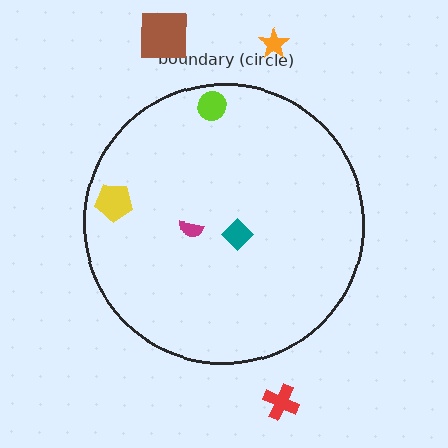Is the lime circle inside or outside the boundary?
Inside.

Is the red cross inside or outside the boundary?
Outside.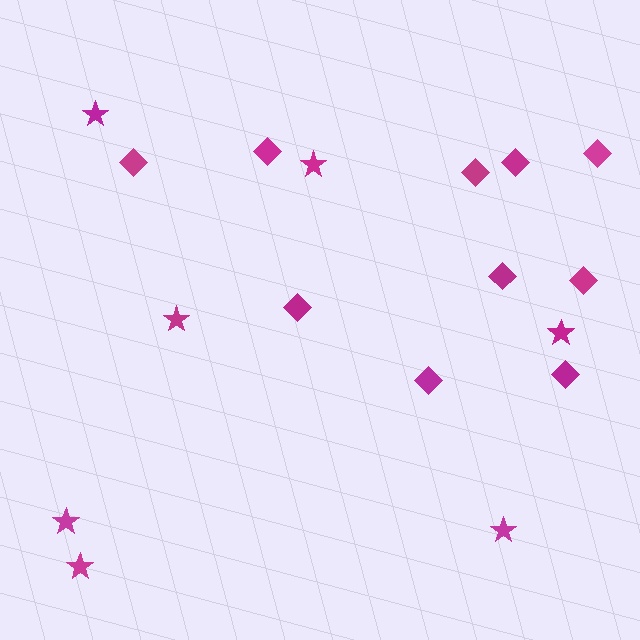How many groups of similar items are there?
There are 2 groups: one group of stars (7) and one group of diamonds (10).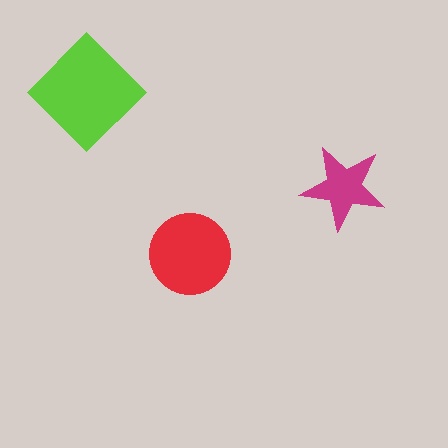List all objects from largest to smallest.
The lime diamond, the red circle, the magenta star.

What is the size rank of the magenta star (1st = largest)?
3rd.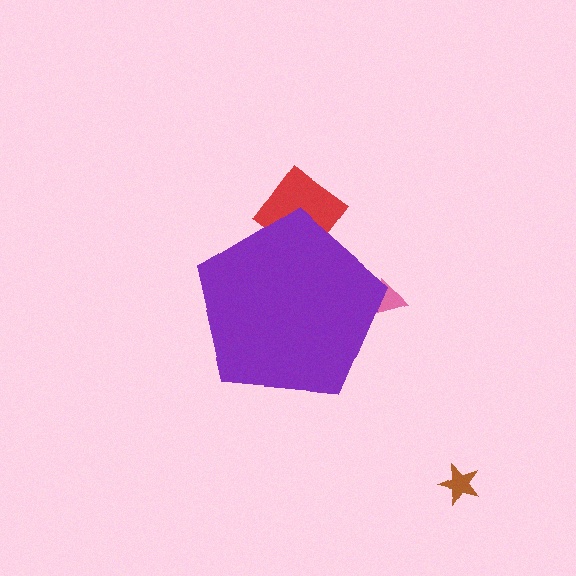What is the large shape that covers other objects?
A purple pentagon.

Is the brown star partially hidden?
No, the brown star is fully visible.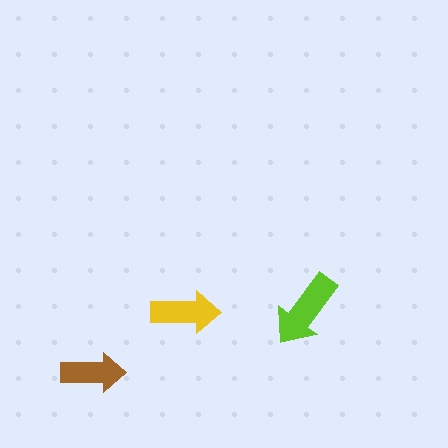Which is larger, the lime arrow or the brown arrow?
The lime one.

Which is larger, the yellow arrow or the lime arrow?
The lime one.